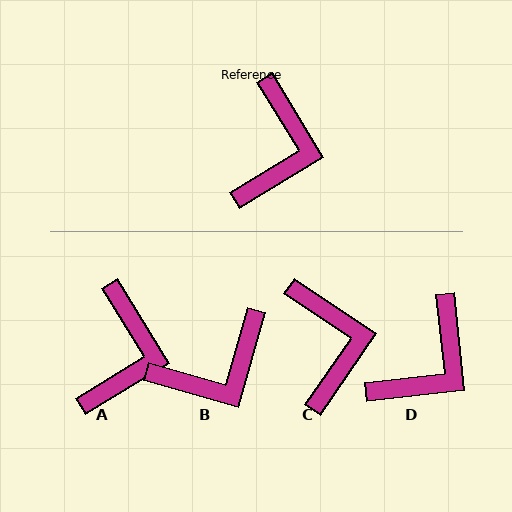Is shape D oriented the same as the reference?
No, it is off by about 25 degrees.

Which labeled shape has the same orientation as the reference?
A.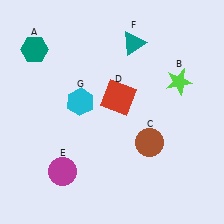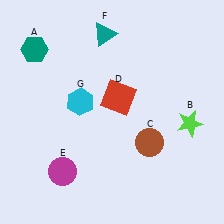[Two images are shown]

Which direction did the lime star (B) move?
The lime star (B) moved down.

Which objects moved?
The objects that moved are: the lime star (B), the teal triangle (F).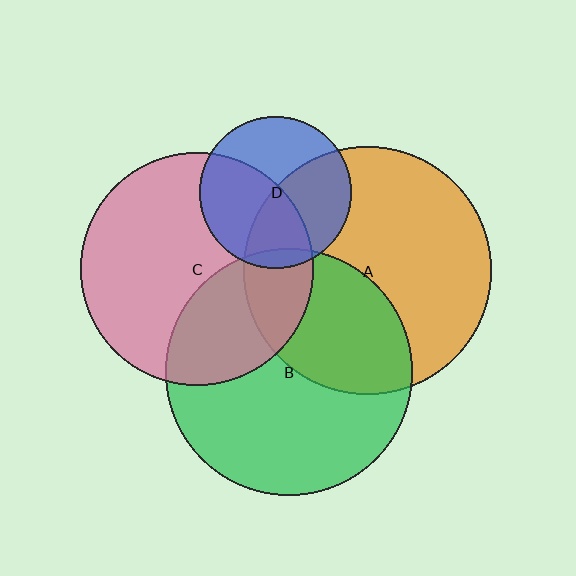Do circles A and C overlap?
Yes.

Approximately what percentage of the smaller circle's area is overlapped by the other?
Approximately 20%.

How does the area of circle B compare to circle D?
Approximately 2.6 times.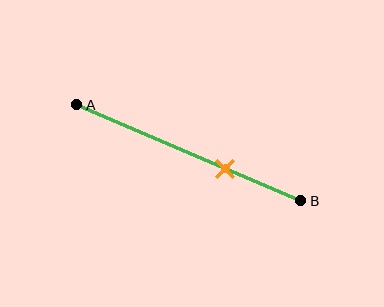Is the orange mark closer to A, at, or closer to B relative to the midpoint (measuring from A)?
The orange mark is closer to point B than the midpoint of segment AB.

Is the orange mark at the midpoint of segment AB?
No, the mark is at about 65% from A, not at the 50% midpoint.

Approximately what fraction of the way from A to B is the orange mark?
The orange mark is approximately 65% of the way from A to B.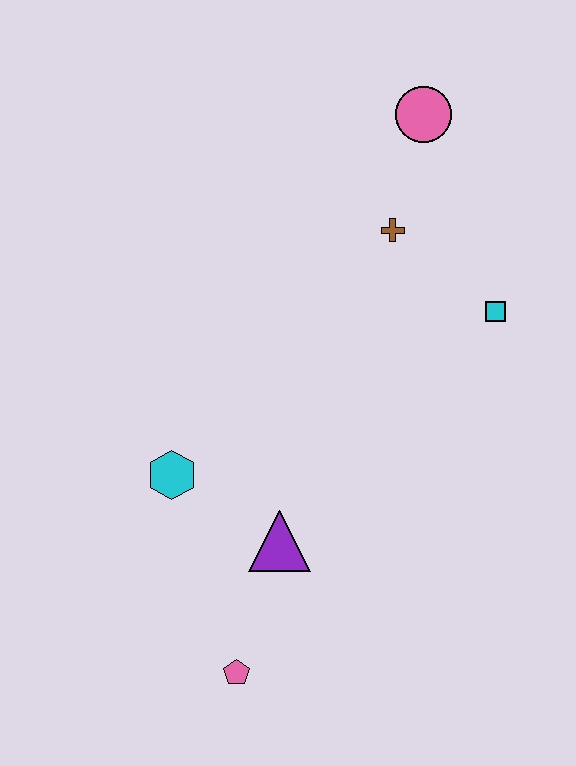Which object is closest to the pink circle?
The brown cross is closest to the pink circle.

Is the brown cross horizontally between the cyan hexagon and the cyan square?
Yes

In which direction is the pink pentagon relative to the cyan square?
The pink pentagon is below the cyan square.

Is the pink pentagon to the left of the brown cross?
Yes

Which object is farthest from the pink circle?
The pink pentagon is farthest from the pink circle.